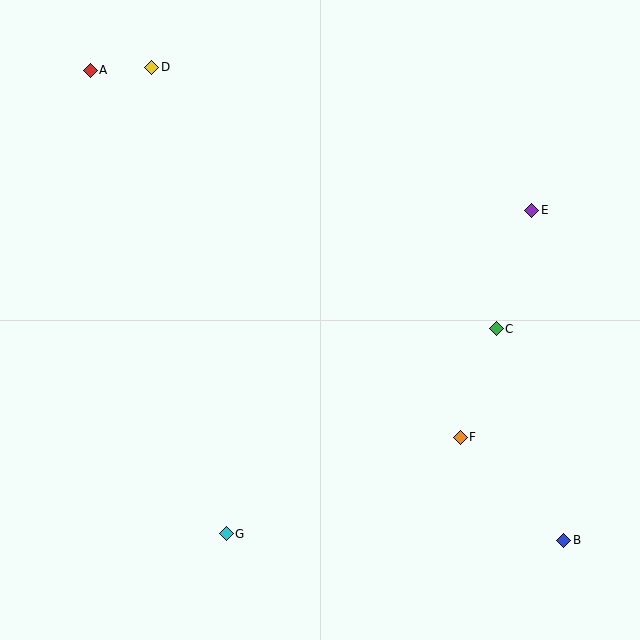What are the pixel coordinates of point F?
Point F is at (460, 437).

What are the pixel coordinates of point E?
Point E is at (532, 210).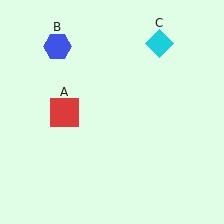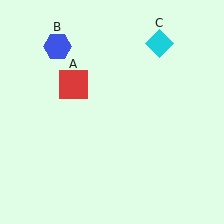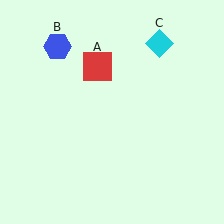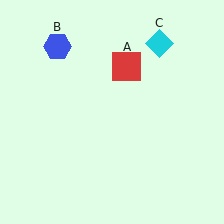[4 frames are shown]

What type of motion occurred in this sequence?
The red square (object A) rotated clockwise around the center of the scene.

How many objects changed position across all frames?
1 object changed position: red square (object A).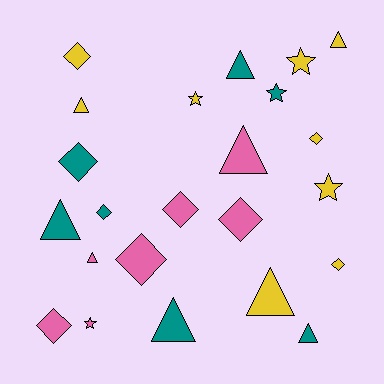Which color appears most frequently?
Yellow, with 9 objects.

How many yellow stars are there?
There are 3 yellow stars.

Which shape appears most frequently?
Triangle, with 9 objects.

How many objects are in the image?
There are 23 objects.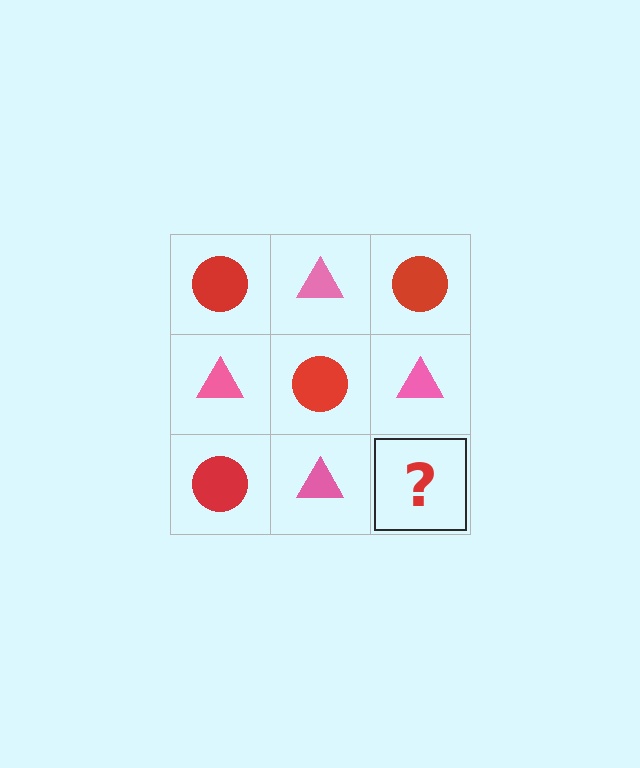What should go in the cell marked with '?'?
The missing cell should contain a red circle.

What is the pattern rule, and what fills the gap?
The rule is that it alternates red circle and pink triangle in a checkerboard pattern. The gap should be filled with a red circle.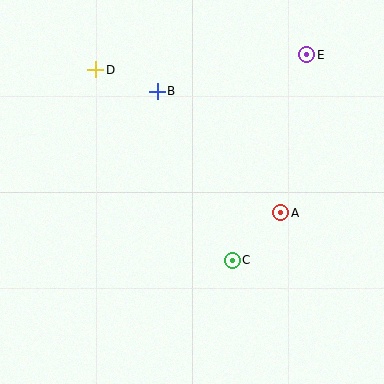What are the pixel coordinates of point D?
Point D is at (96, 70).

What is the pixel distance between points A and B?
The distance between A and B is 173 pixels.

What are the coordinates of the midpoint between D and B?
The midpoint between D and B is at (126, 81).